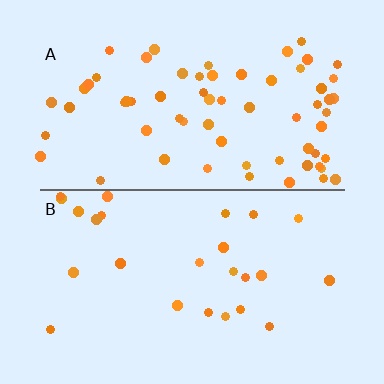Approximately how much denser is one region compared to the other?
Approximately 2.6× — region A over region B.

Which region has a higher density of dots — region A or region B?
A (the top).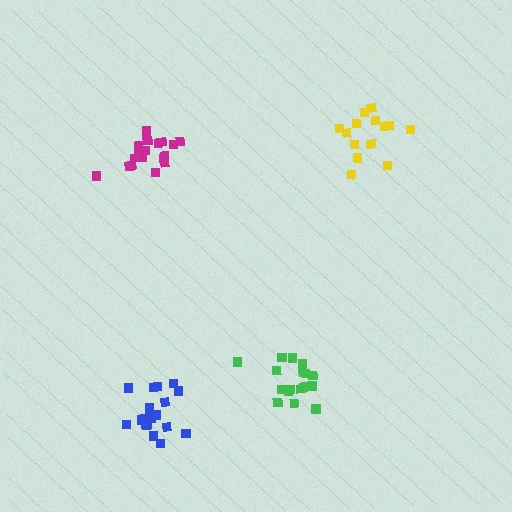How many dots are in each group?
Group 1: 19 dots, Group 2: 18 dots, Group 3: 18 dots, Group 4: 14 dots (69 total).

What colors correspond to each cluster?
The clusters are colored: magenta, green, blue, yellow.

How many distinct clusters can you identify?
There are 4 distinct clusters.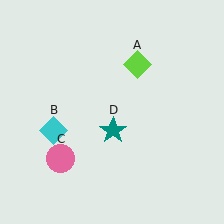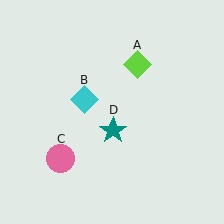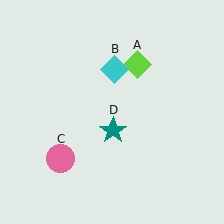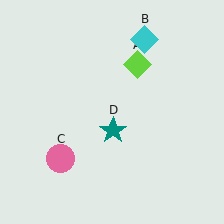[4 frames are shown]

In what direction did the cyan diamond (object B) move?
The cyan diamond (object B) moved up and to the right.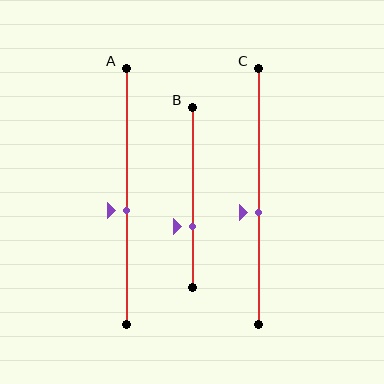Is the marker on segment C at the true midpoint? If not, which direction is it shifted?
No, the marker on segment C is shifted downward by about 6% of the segment length.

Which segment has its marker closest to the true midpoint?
Segment A has its marker closest to the true midpoint.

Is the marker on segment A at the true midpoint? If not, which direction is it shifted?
No, the marker on segment A is shifted downward by about 6% of the segment length.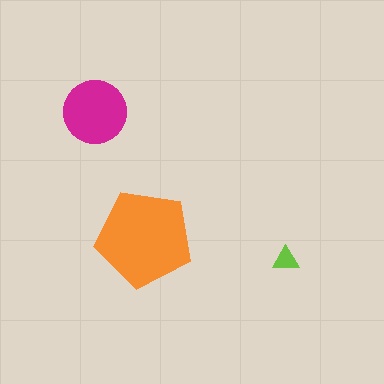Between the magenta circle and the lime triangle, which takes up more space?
The magenta circle.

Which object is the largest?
The orange pentagon.